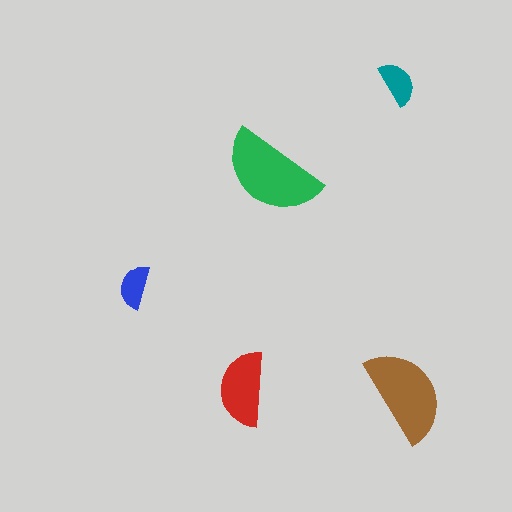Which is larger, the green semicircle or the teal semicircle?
The green one.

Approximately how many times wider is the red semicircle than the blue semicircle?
About 1.5 times wider.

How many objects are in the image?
There are 5 objects in the image.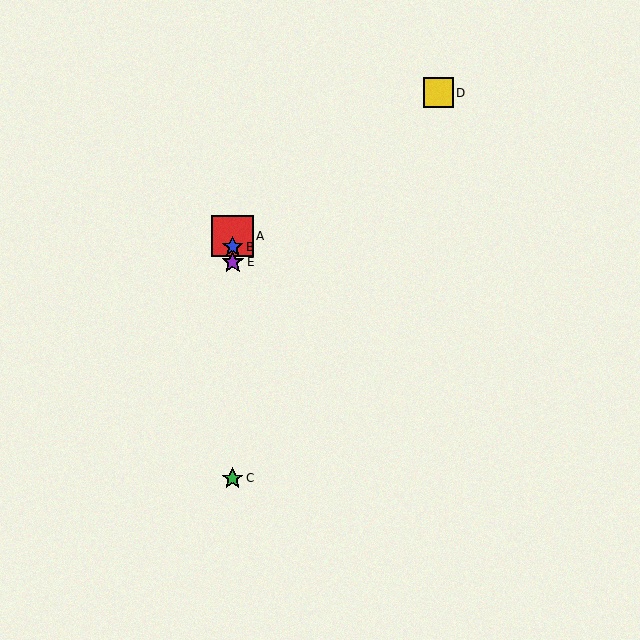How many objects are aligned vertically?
4 objects (A, B, C, E) are aligned vertically.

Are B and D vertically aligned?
No, B is at x≈233 and D is at x≈438.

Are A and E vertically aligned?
Yes, both are at x≈233.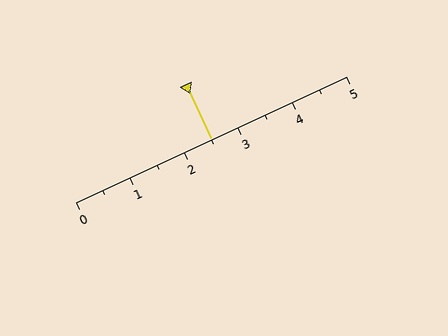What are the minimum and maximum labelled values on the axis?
The axis runs from 0 to 5.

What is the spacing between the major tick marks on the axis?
The major ticks are spaced 1 apart.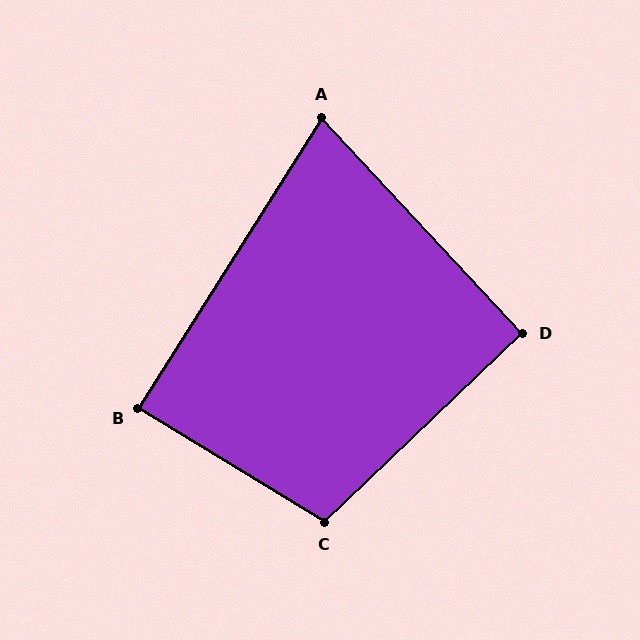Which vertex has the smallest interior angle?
A, at approximately 75 degrees.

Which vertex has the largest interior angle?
C, at approximately 105 degrees.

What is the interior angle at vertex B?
Approximately 89 degrees (approximately right).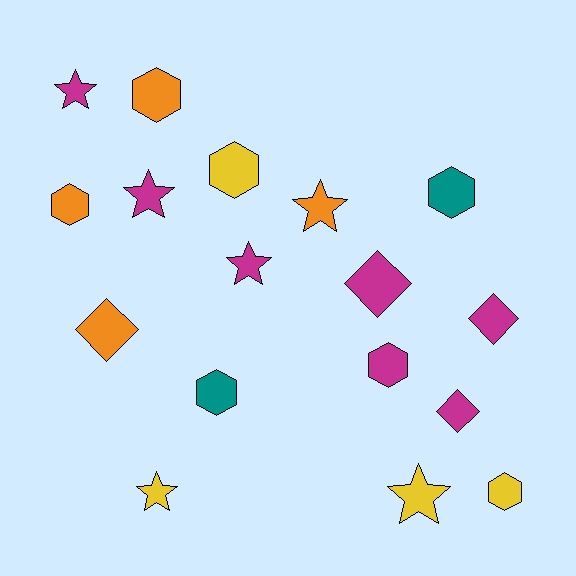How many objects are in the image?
There are 17 objects.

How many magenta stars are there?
There are 3 magenta stars.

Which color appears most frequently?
Magenta, with 7 objects.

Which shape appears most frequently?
Hexagon, with 7 objects.